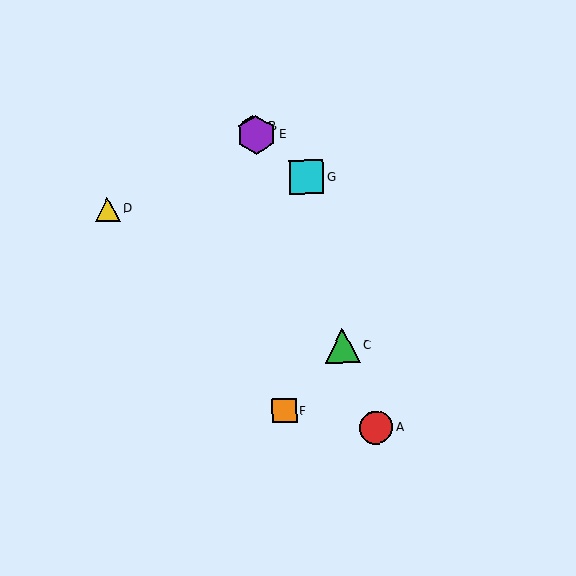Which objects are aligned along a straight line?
Objects A, B, C, E are aligned along a straight line.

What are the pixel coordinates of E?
Object E is at (256, 135).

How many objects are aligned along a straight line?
4 objects (A, B, C, E) are aligned along a straight line.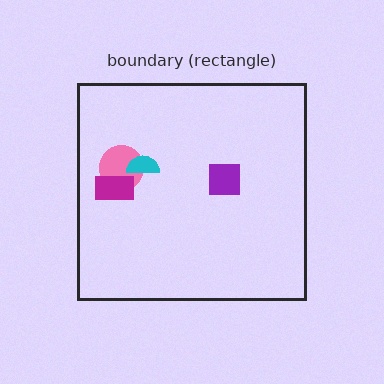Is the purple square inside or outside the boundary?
Inside.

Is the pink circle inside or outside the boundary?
Inside.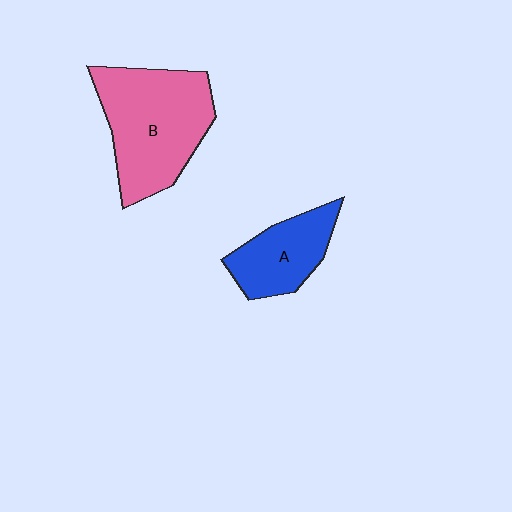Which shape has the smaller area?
Shape A (blue).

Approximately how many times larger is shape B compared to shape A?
Approximately 1.8 times.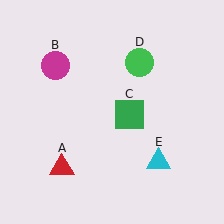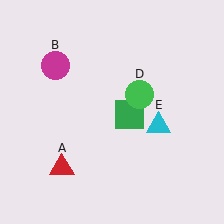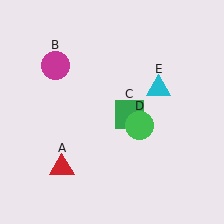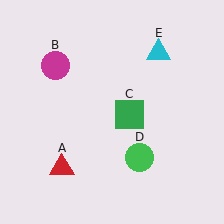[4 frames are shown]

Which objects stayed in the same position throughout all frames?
Red triangle (object A) and magenta circle (object B) and green square (object C) remained stationary.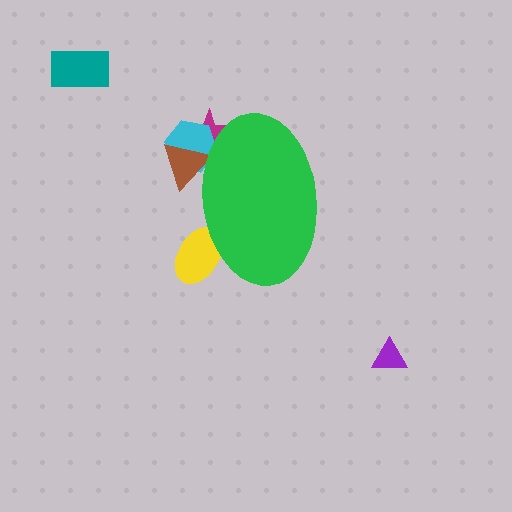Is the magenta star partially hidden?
Yes, the magenta star is partially hidden behind the green ellipse.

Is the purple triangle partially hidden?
No, the purple triangle is fully visible.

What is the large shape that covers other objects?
A green ellipse.